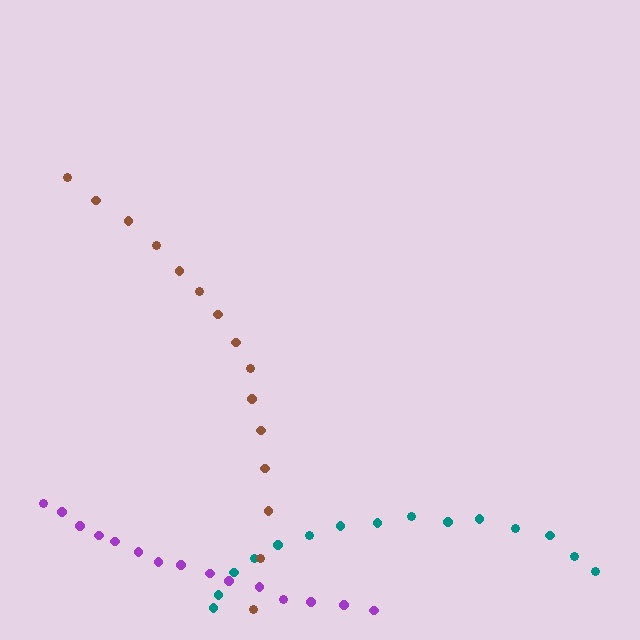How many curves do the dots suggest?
There are 3 distinct paths.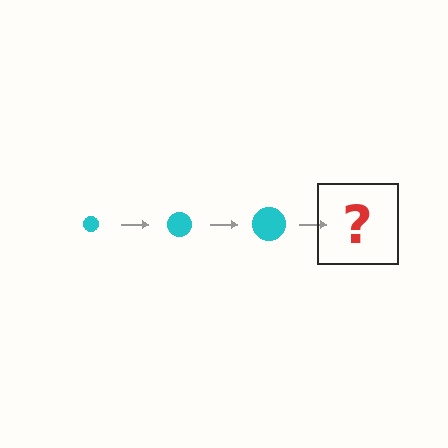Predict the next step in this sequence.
The next step is a cyan circle, larger than the previous one.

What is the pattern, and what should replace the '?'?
The pattern is that the circle gets progressively larger each step. The '?' should be a cyan circle, larger than the previous one.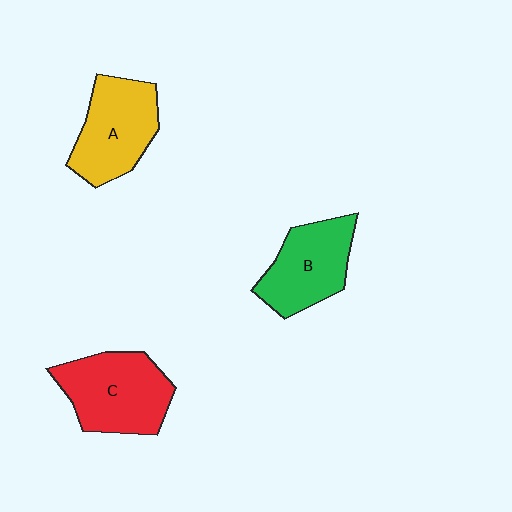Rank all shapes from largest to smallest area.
From largest to smallest: C (red), A (yellow), B (green).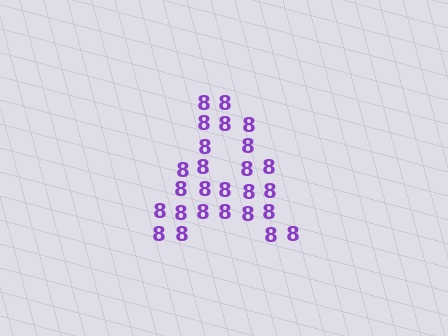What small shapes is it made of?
It is made of small digit 8's.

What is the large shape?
The large shape is the letter A.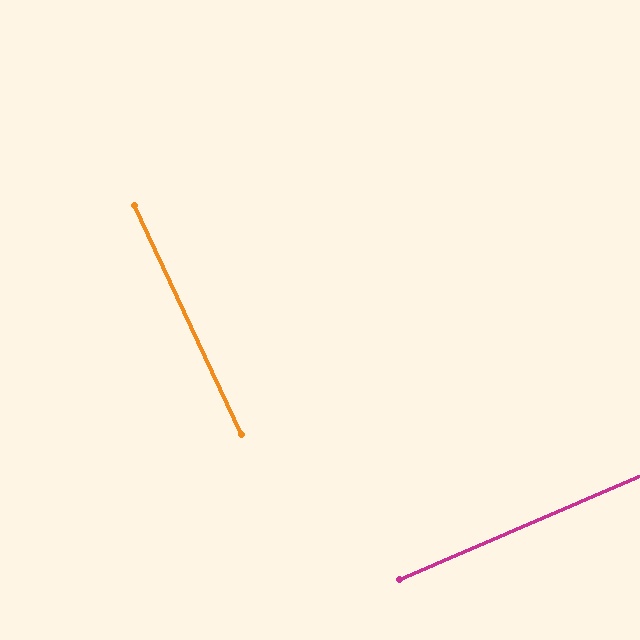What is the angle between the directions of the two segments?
Approximately 88 degrees.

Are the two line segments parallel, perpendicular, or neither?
Perpendicular — they meet at approximately 88°.